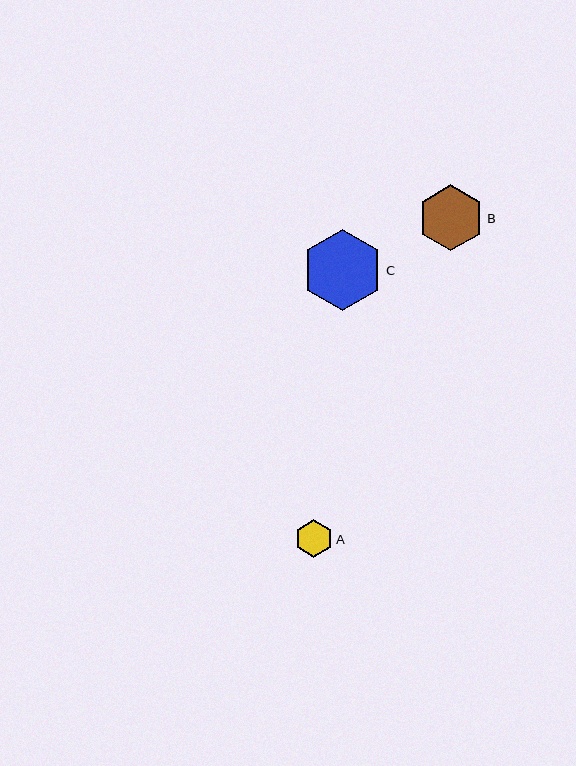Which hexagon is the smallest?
Hexagon A is the smallest with a size of approximately 38 pixels.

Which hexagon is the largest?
Hexagon C is the largest with a size of approximately 81 pixels.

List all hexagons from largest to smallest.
From largest to smallest: C, B, A.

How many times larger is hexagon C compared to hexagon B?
Hexagon C is approximately 1.2 times the size of hexagon B.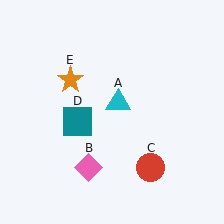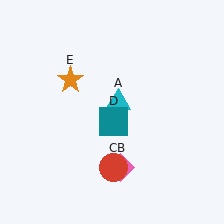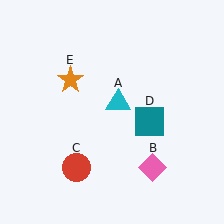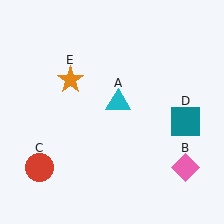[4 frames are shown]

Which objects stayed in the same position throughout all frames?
Cyan triangle (object A) and orange star (object E) remained stationary.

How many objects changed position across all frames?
3 objects changed position: pink diamond (object B), red circle (object C), teal square (object D).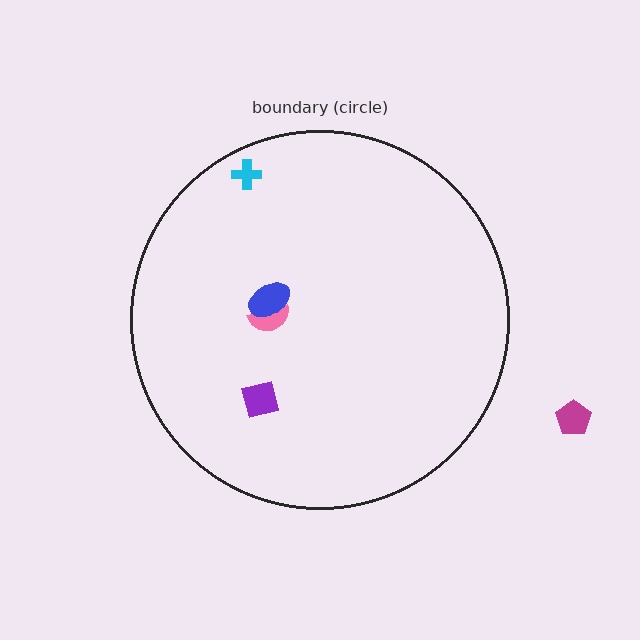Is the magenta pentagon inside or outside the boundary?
Outside.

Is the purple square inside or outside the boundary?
Inside.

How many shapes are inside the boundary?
4 inside, 1 outside.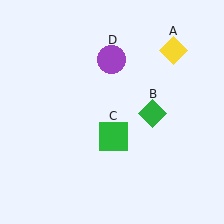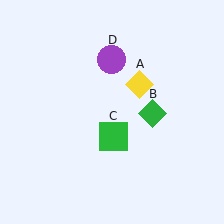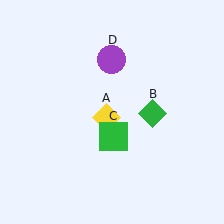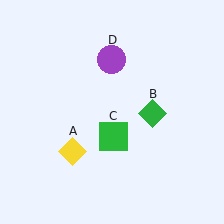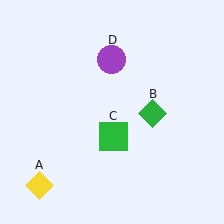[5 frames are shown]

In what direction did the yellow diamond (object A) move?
The yellow diamond (object A) moved down and to the left.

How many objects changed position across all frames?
1 object changed position: yellow diamond (object A).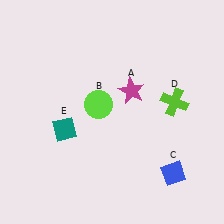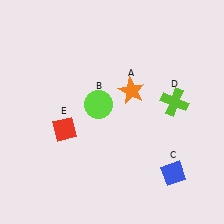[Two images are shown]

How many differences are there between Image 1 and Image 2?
There are 2 differences between the two images.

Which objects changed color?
A changed from magenta to orange. E changed from teal to red.